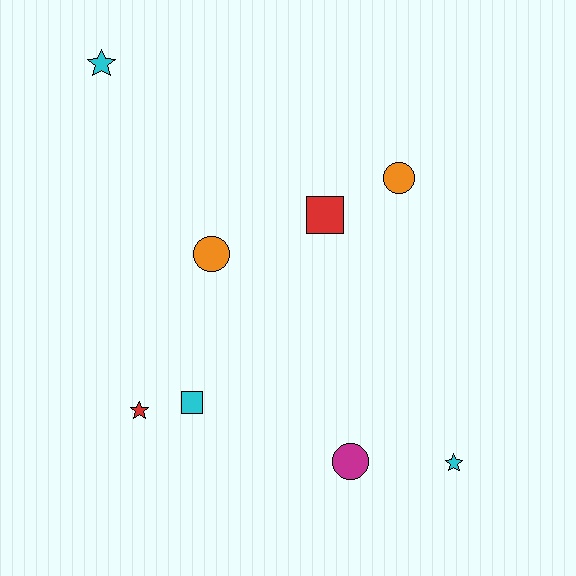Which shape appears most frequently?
Circle, with 3 objects.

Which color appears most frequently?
Cyan, with 3 objects.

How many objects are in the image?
There are 8 objects.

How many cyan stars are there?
There are 2 cyan stars.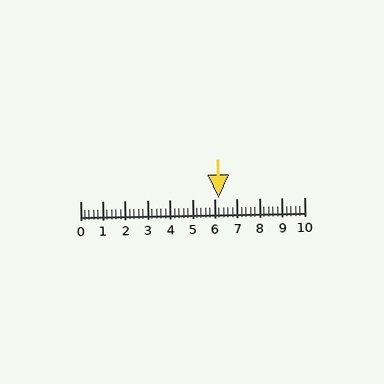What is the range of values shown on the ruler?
The ruler shows values from 0 to 10.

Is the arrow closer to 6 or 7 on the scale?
The arrow is closer to 6.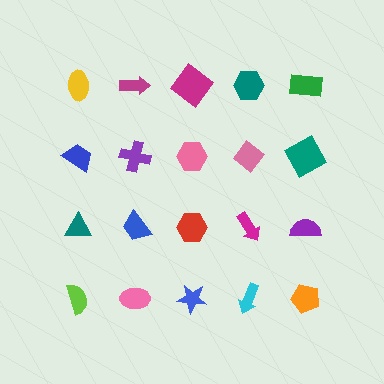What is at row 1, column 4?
A teal hexagon.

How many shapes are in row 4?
5 shapes.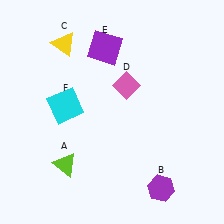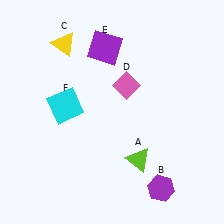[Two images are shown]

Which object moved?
The lime triangle (A) moved right.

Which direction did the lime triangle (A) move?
The lime triangle (A) moved right.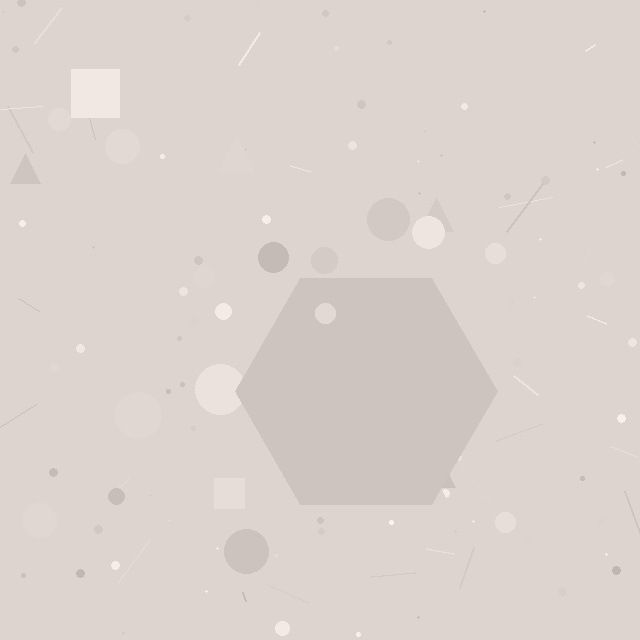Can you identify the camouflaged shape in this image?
The camouflaged shape is a hexagon.